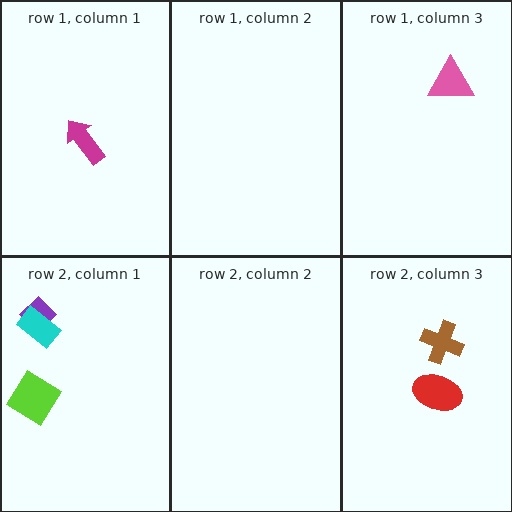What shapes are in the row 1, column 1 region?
The magenta arrow.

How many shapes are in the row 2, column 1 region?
3.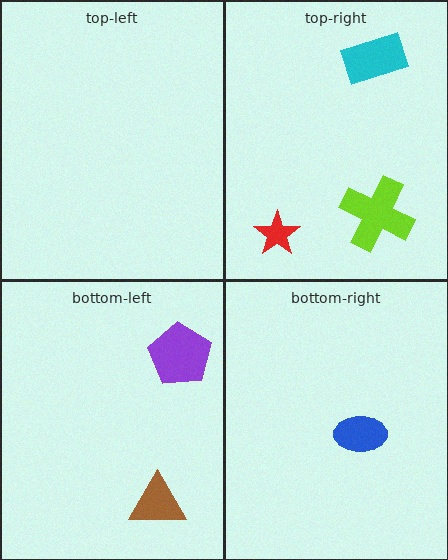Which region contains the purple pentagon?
The bottom-left region.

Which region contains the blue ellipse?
The bottom-right region.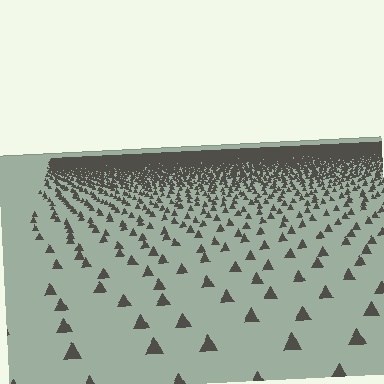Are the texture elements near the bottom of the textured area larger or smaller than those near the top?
Larger. Near the bottom, elements are closer to the viewer and appear at a bigger on-screen size.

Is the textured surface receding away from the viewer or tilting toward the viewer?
The surface is receding away from the viewer. Texture elements get smaller and denser toward the top.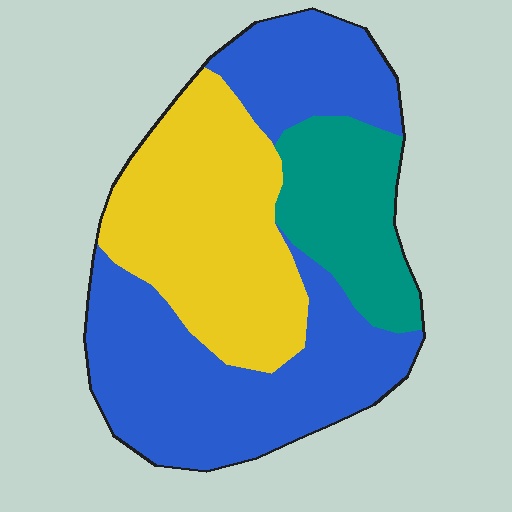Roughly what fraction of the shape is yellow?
Yellow covers around 35% of the shape.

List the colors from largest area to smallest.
From largest to smallest: blue, yellow, teal.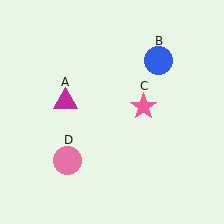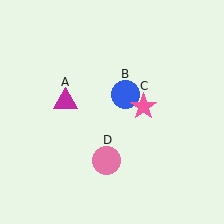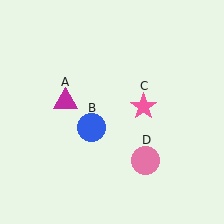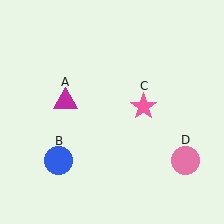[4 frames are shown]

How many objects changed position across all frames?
2 objects changed position: blue circle (object B), pink circle (object D).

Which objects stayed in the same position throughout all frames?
Magenta triangle (object A) and pink star (object C) remained stationary.